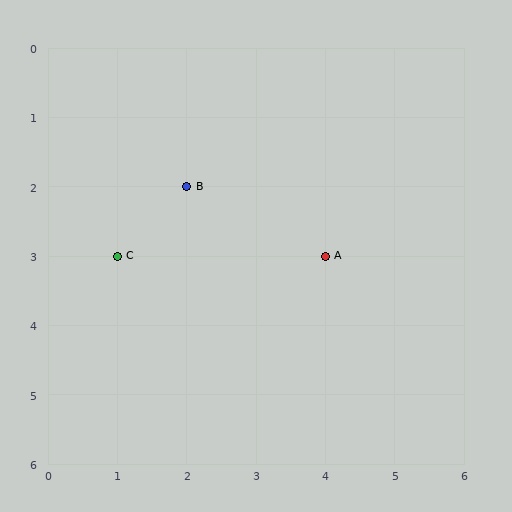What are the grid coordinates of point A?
Point A is at grid coordinates (4, 3).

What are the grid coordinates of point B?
Point B is at grid coordinates (2, 2).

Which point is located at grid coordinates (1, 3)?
Point C is at (1, 3).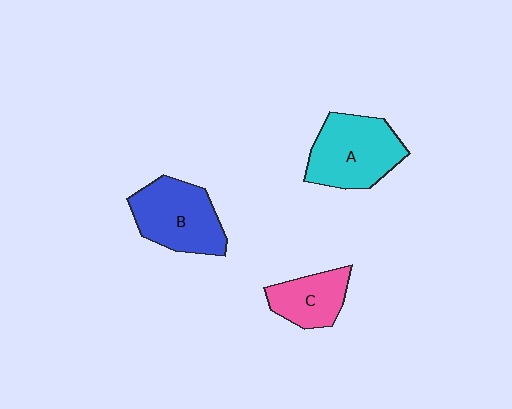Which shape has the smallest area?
Shape C (pink).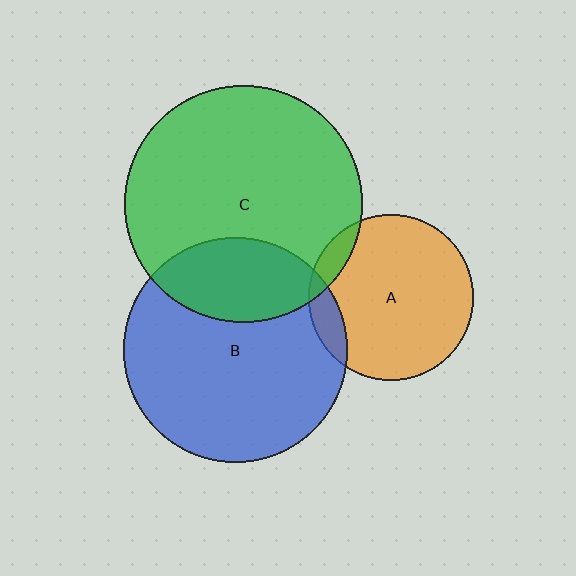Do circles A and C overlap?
Yes.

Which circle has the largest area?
Circle C (green).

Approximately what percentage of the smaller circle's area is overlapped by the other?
Approximately 10%.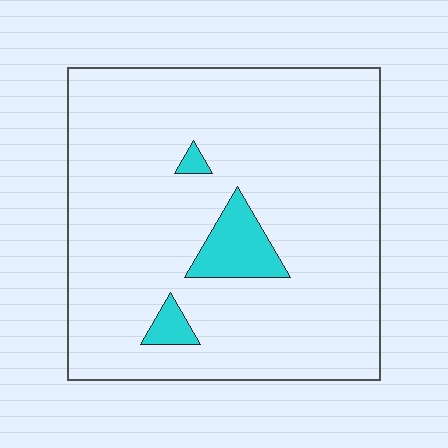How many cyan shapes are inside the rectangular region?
3.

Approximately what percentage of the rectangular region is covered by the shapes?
Approximately 5%.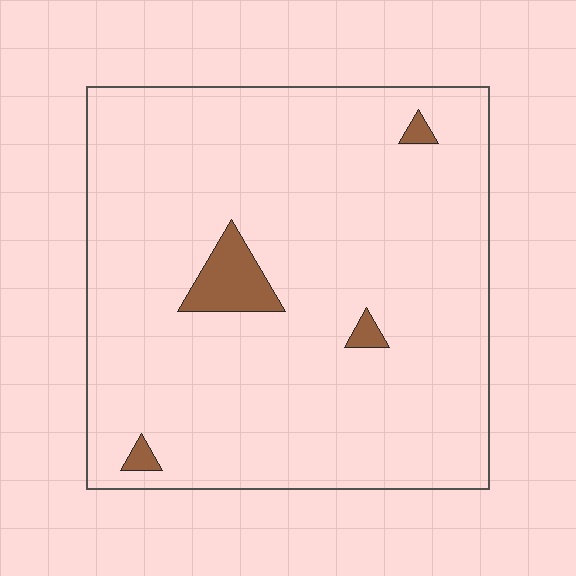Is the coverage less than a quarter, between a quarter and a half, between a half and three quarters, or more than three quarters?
Less than a quarter.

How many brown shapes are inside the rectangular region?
4.